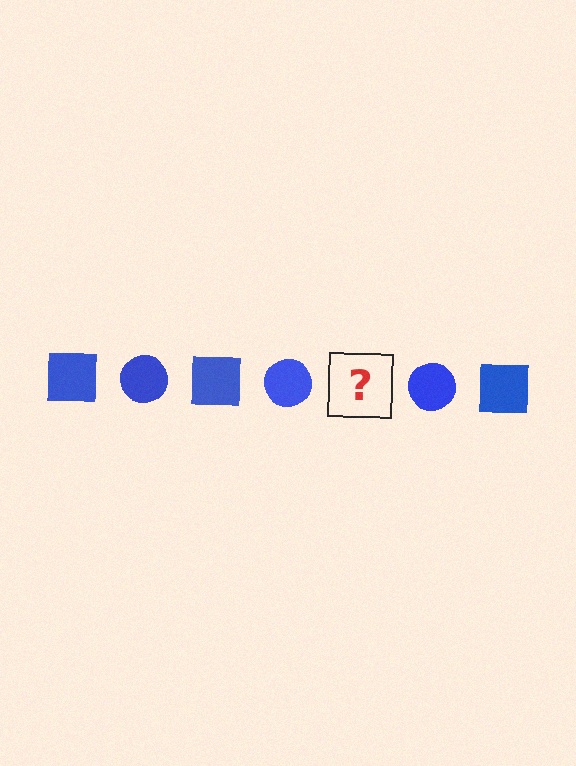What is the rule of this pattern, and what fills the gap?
The rule is that the pattern cycles through square, circle shapes in blue. The gap should be filled with a blue square.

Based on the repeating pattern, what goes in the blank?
The blank should be a blue square.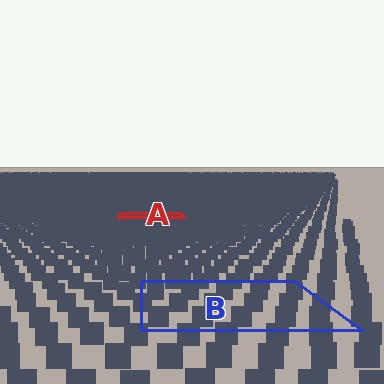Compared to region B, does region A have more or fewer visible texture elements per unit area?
Region A has more texture elements per unit area — they are packed more densely because it is farther away.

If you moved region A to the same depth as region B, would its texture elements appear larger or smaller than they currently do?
They would appear larger. At a closer depth, the same texture elements are projected at a bigger on-screen size.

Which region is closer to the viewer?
Region B is closer. The texture elements there are larger and more spread out.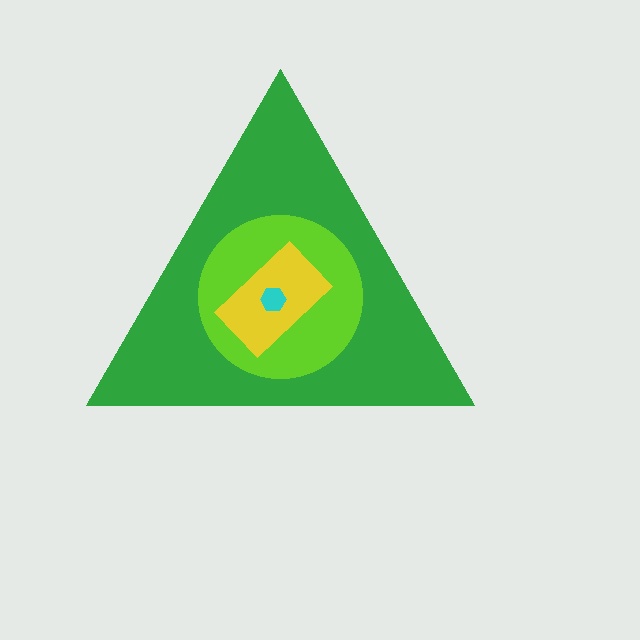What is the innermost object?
The cyan hexagon.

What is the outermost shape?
The green triangle.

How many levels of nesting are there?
4.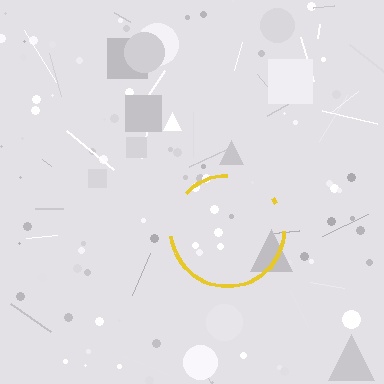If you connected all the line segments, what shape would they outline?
They would outline a circle.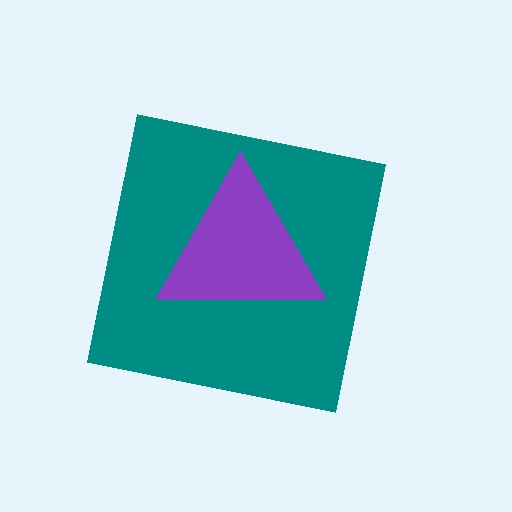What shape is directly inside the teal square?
The purple triangle.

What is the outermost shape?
The teal square.